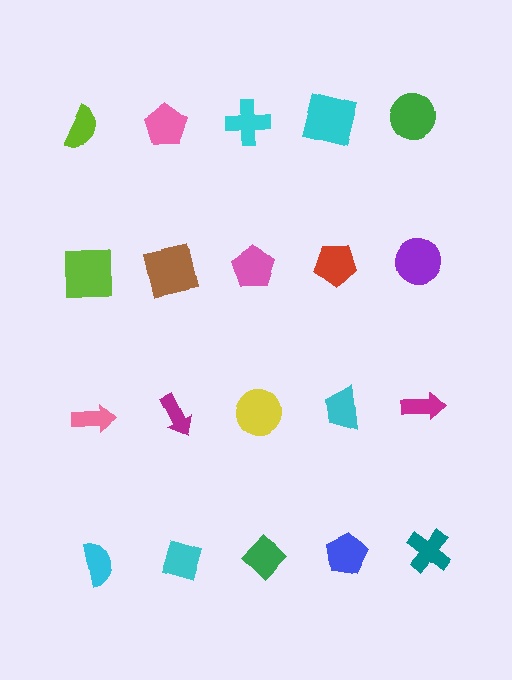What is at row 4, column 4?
A blue pentagon.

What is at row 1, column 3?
A cyan cross.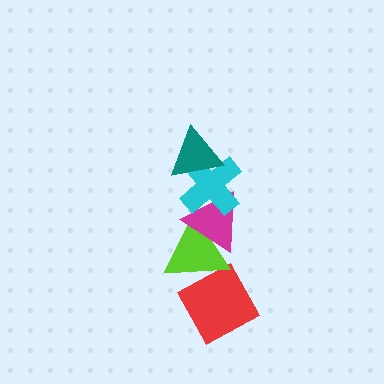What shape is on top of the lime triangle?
The magenta triangle is on top of the lime triangle.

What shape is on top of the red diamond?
The lime triangle is on top of the red diamond.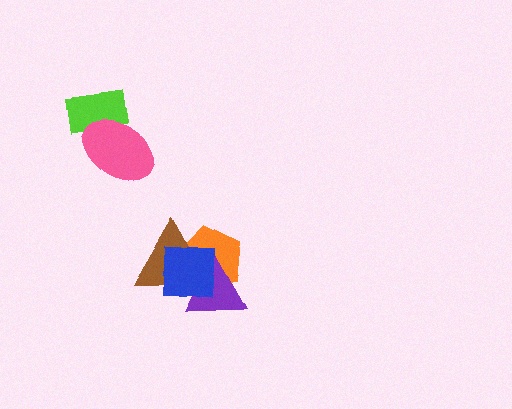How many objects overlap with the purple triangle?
3 objects overlap with the purple triangle.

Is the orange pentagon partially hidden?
Yes, it is partially covered by another shape.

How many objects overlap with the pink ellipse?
1 object overlaps with the pink ellipse.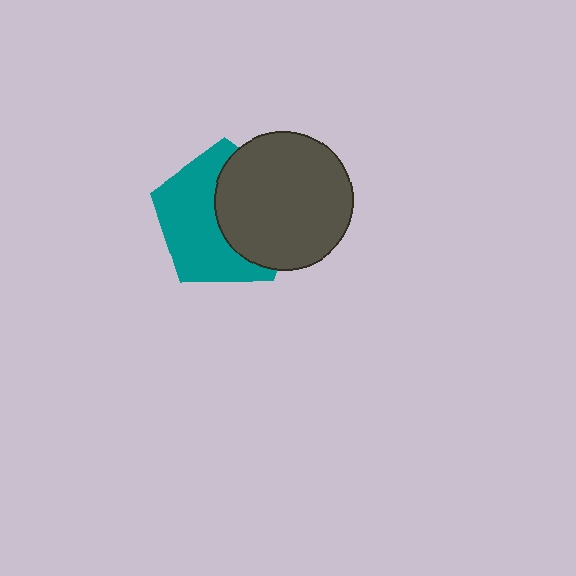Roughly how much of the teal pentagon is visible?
About half of it is visible (roughly 54%).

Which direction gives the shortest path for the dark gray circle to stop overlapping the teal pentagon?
Moving right gives the shortest separation.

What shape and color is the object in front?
The object in front is a dark gray circle.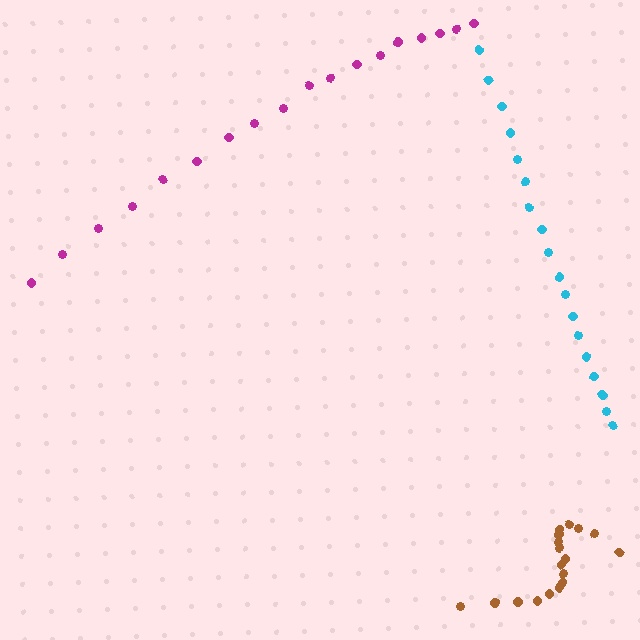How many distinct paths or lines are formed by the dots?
There are 3 distinct paths.